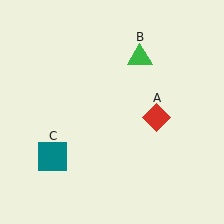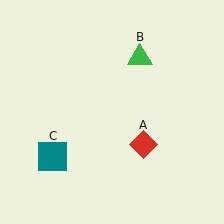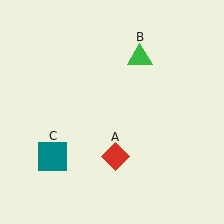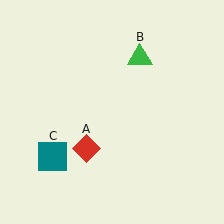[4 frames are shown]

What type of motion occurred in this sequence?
The red diamond (object A) rotated clockwise around the center of the scene.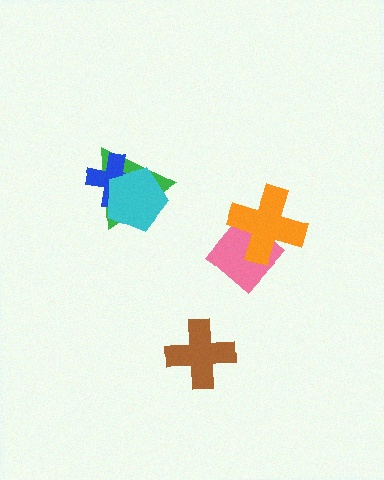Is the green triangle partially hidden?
Yes, it is partially covered by another shape.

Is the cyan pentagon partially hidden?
No, no other shape covers it.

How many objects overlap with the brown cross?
0 objects overlap with the brown cross.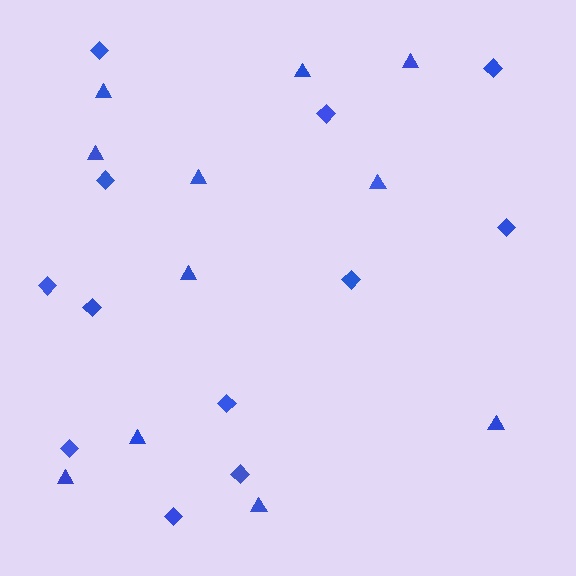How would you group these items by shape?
There are 2 groups: one group of diamonds (12) and one group of triangles (11).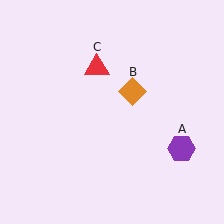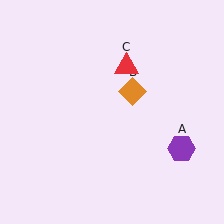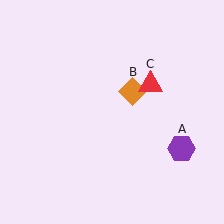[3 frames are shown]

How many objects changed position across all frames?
1 object changed position: red triangle (object C).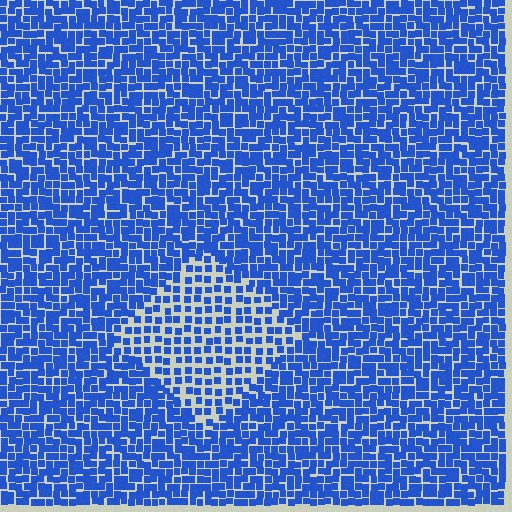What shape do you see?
I see a diamond.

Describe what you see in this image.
The image contains small blue elements arranged at two different densities. A diamond-shaped region is visible where the elements are less densely packed than the surrounding area.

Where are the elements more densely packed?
The elements are more densely packed outside the diamond boundary.